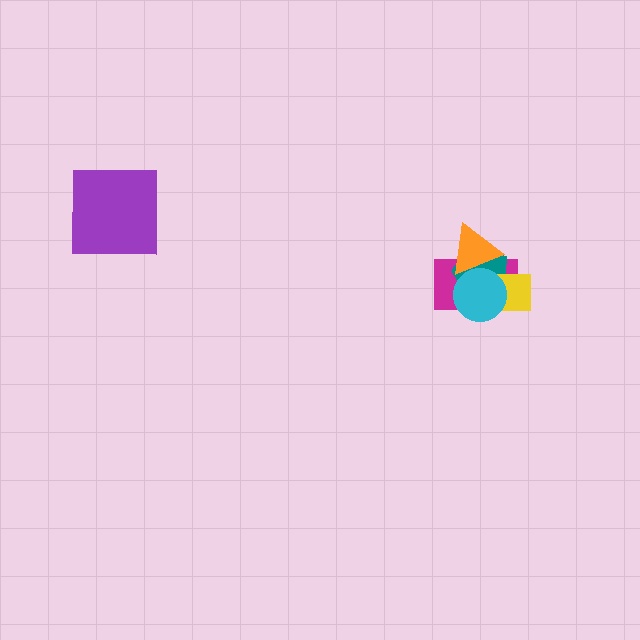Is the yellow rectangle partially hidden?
Yes, it is partially covered by another shape.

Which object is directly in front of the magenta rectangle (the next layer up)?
The teal pentagon is directly in front of the magenta rectangle.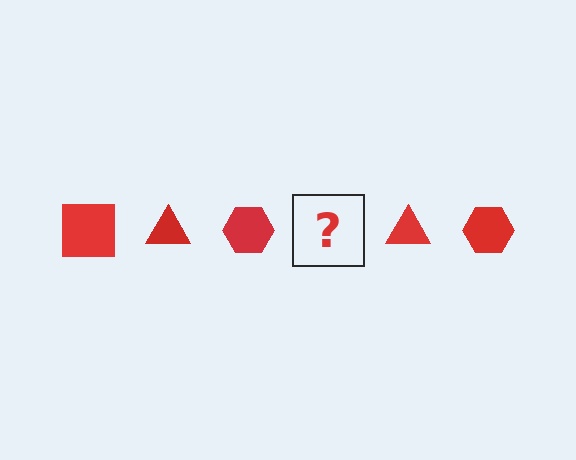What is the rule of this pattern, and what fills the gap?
The rule is that the pattern cycles through square, triangle, hexagon shapes in red. The gap should be filled with a red square.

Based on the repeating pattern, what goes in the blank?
The blank should be a red square.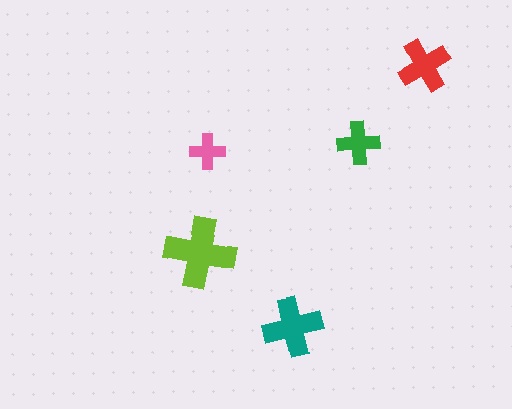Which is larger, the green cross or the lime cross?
The lime one.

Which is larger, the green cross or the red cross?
The red one.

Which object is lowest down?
The teal cross is bottommost.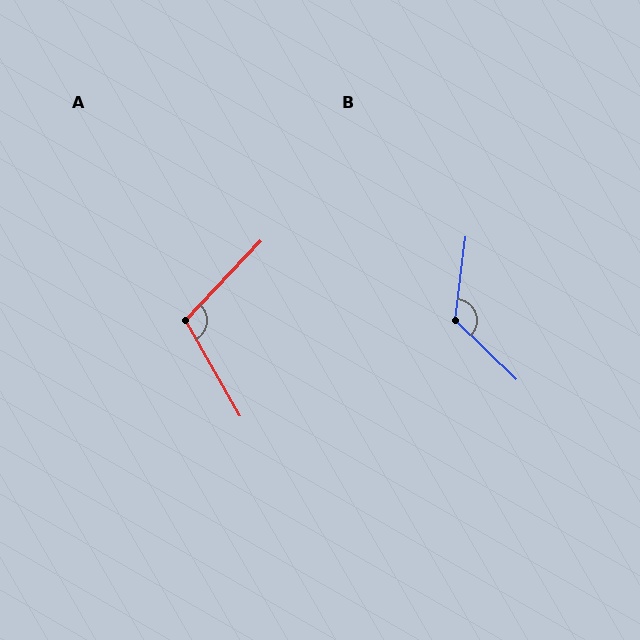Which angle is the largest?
B, at approximately 127 degrees.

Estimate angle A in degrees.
Approximately 107 degrees.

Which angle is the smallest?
A, at approximately 107 degrees.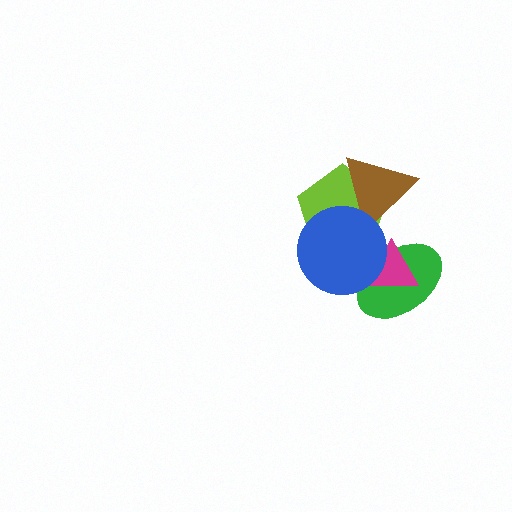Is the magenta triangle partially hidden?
Yes, it is partially covered by another shape.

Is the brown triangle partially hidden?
Yes, it is partially covered by another shape.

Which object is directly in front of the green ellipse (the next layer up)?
The magenta triangle is directly in front of the green ellipse.